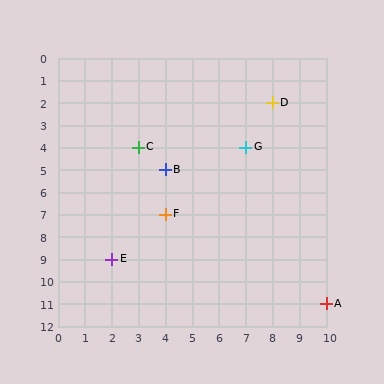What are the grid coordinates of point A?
Point A is at grid coordinates (10, 11).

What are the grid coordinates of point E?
Point E is at grid coordinates (2, 9).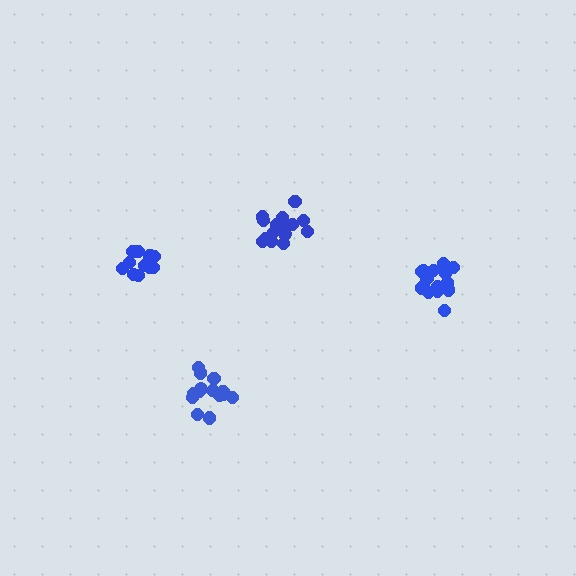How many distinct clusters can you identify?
There are 4 distinct clusters.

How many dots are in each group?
Group 1: 16 dots, Group 2: 19 dots, Group 3: 16 dots, Group 4: 13 dots (64 total).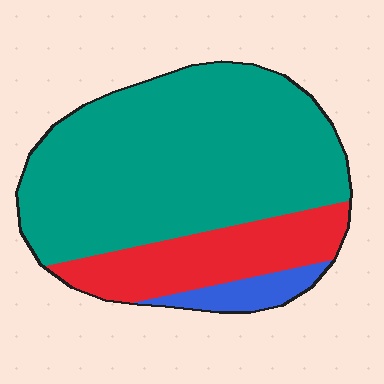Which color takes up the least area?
Blue, at roughly 5%.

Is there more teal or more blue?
Teal.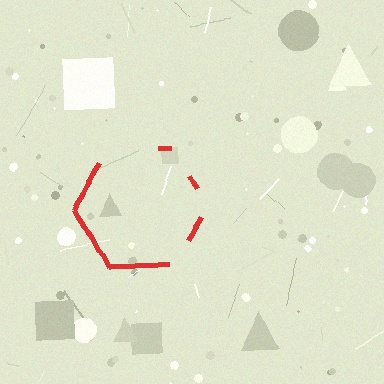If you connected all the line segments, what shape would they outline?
They would outline a hexagon.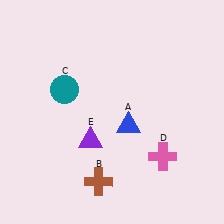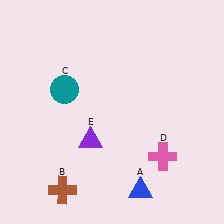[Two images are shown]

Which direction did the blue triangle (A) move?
The blue triangle (A) moved down.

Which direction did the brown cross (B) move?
The brown cross (B) moved left.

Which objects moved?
The objects that moved are: the blue triangle (A), the brown cross (B).